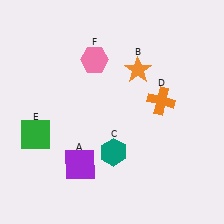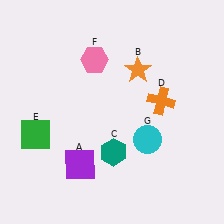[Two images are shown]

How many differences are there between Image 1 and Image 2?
There is 1 difference between the two images.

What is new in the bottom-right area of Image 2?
A cyan circle (G) was added in the bottom-right area of Image 2.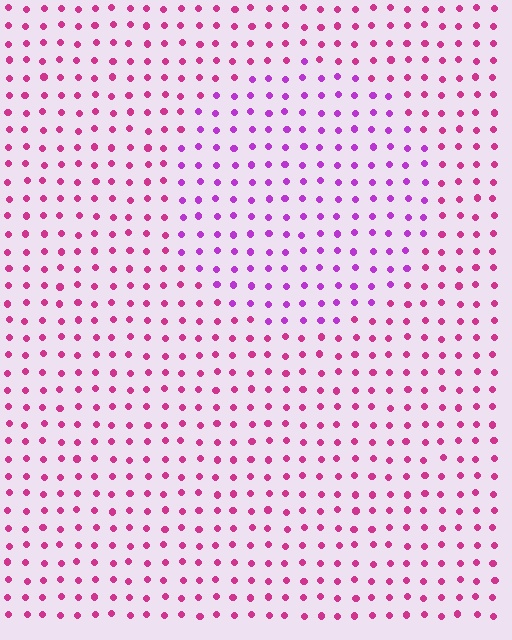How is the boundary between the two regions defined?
The boundary is defined purely by a slight shift in hue (about 33 degrees). Spacing, size, and orientation are identical on both sides.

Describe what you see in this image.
The image is filled with small magenta elements in a uniform arrangement. A circle-shaped region is visible where the elements are tinted to a slightly different hue, forming a subtle color boundary.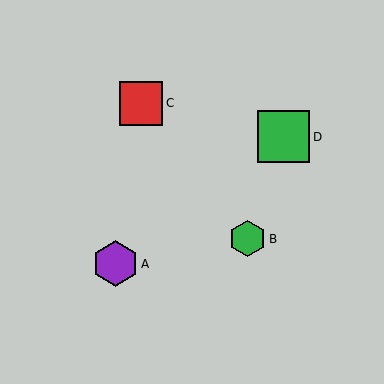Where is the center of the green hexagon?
The center of the green hexagon is at (248, 239).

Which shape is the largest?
The green square (labeled D) is the largest.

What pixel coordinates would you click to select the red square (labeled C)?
Click at (141, 103) to select the red square C.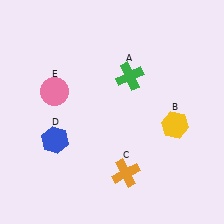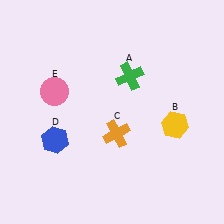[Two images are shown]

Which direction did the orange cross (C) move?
The orange cross (C) moved up.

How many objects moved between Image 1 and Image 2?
1 object moved between the two images.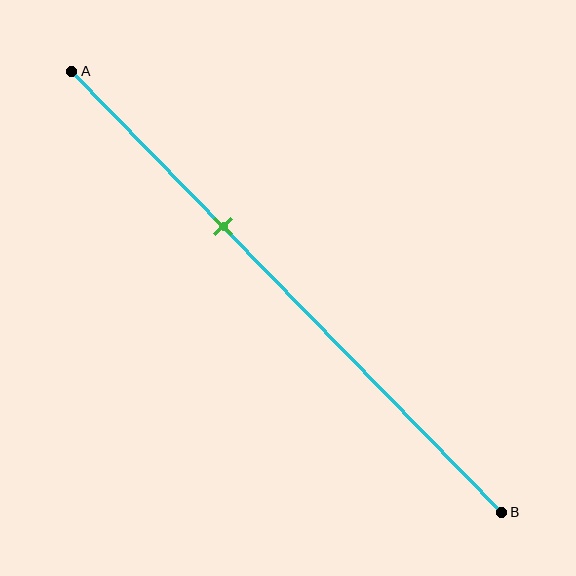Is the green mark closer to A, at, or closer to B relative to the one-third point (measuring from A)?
The green mark is approximately at the one-third point of segment AB.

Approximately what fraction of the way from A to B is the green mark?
The green mark is approximately 35% of the way from A to B.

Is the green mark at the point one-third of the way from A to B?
Yes, the mark is approximately at the one-third point.